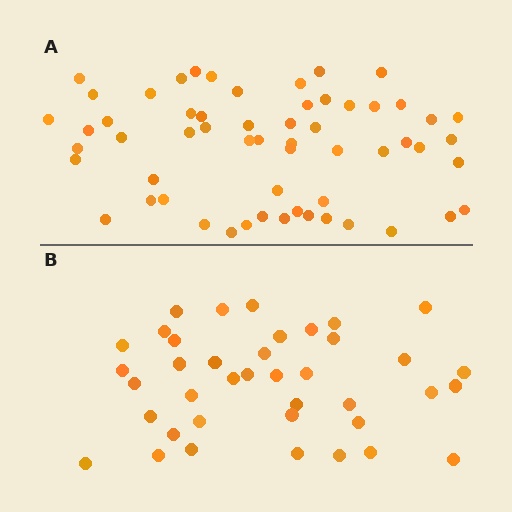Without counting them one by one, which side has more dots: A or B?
Region A (the top region) has more dots.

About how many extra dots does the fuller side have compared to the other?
Region A has approximately 20 more dots than region B.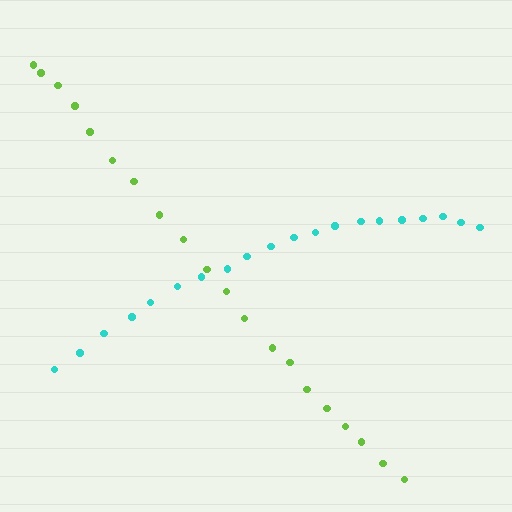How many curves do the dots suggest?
There are 2 distinct paths.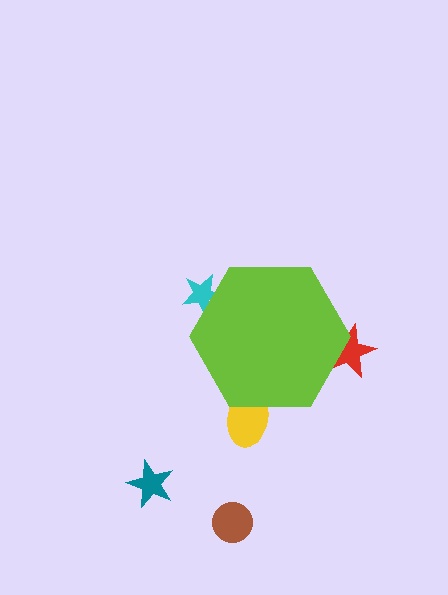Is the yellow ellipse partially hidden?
Yes, the yellow ellipse is partially hidden behind the lime hexagon.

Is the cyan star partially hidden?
Yes, the cyan star is partially hidden behind the lime hexagon.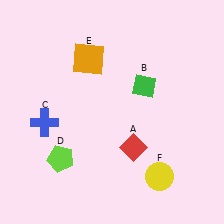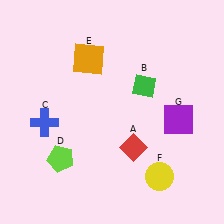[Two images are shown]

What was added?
A purple square (G) was added in Image 2.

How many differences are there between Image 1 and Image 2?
There is 1 difference between the two images.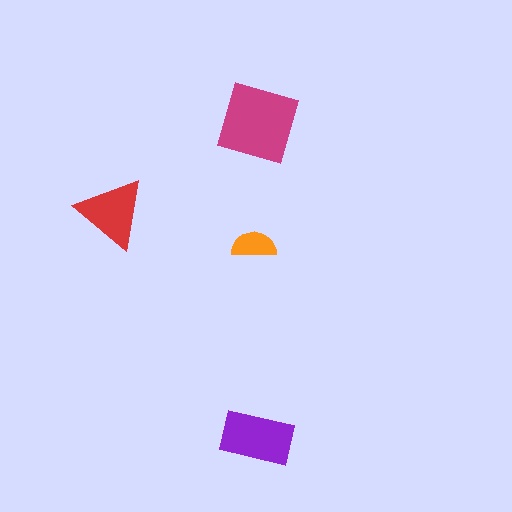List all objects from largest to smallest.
The magenta diamond, the purple rectangle, the red triangle, the orange semicircle.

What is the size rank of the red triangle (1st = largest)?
3rd.